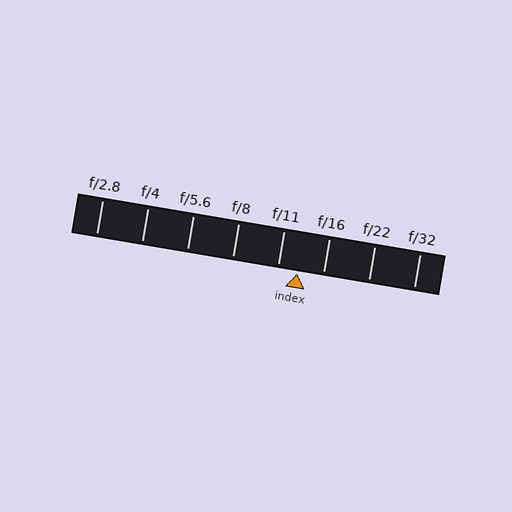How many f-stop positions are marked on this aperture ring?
There are 8 f-stop positions marked.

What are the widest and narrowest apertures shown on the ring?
The widest aperture shown is f/2.8 and the narrowest is f/32.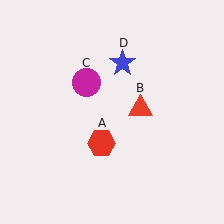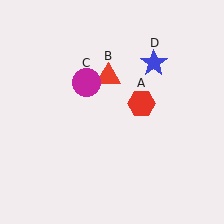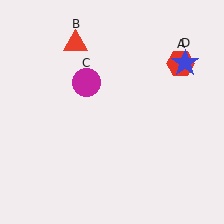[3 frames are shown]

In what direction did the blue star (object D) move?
The blue star (object D) moved right.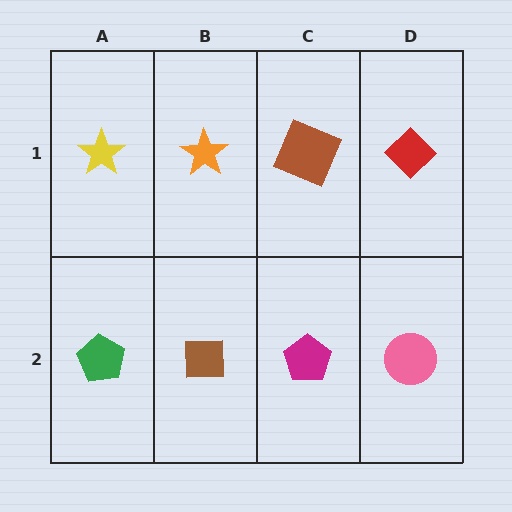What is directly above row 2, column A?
A yellow star.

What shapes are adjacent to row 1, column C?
A magenta pentagon (row 2, column C), an orange star (row 1, column B), a red diamond (row 1, column D).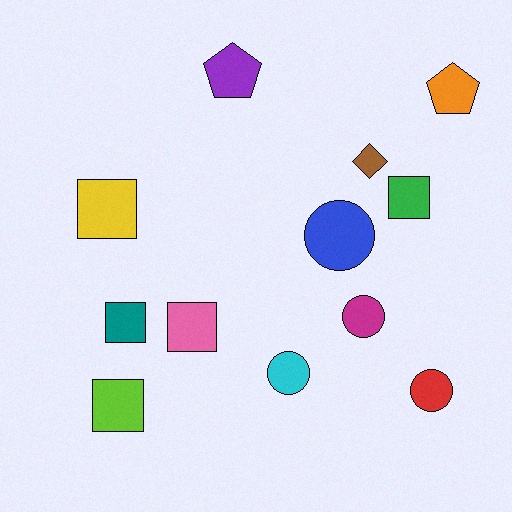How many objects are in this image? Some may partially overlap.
There are 12 objects.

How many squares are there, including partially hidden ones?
There are 5 squares.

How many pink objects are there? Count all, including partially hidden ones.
There is 1 pink object.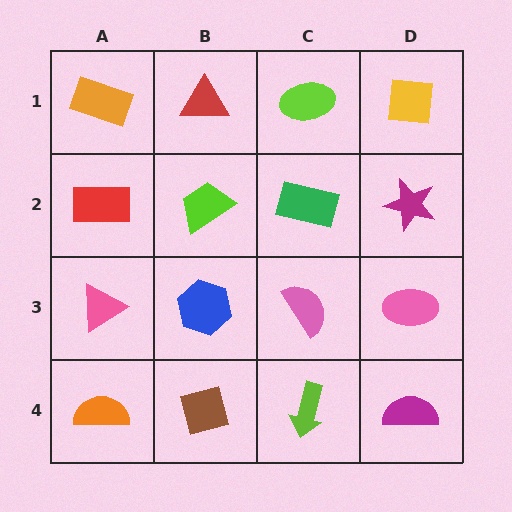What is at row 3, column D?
A pink ellipse.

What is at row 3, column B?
A blue hexagon.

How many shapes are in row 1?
4 shapes.